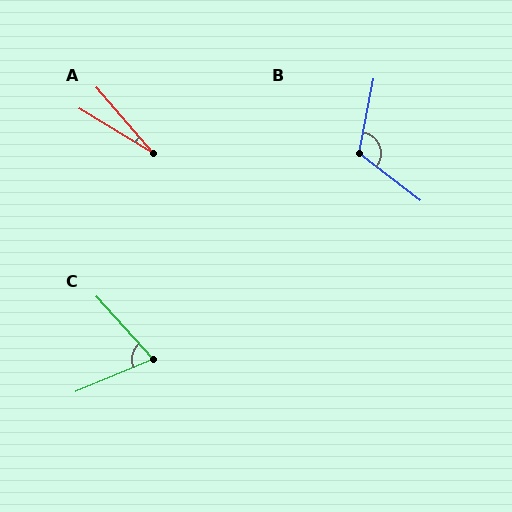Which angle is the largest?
B, at approximately 116 degrees.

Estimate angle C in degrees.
Approximately 71 degrees.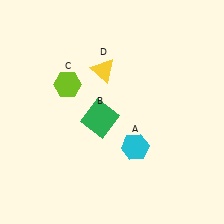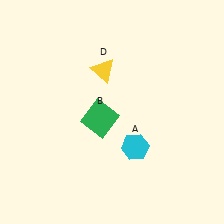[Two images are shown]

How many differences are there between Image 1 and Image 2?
There is 1 difference between the two images.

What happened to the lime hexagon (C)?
The lime hexagon (C) was removed in Image 2. It was in the top-left area of Image 1.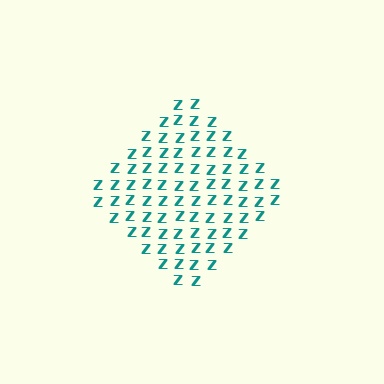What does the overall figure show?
The overall figure shows a diamond.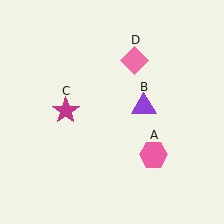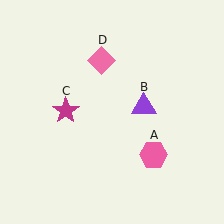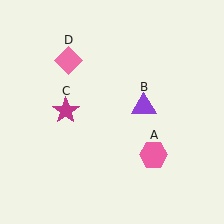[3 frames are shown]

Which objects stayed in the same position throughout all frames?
Pink hexagon (object A) and purple triangle (object B) and magenta star (object C) remained stationary.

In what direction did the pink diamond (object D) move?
The pink diamond (object D) moved left.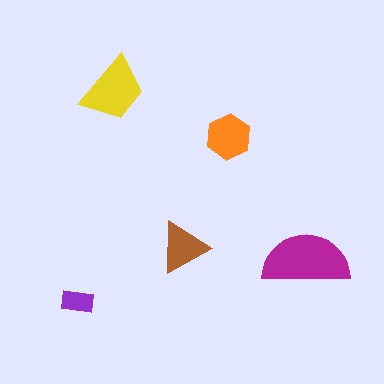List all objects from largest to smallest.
The magenta semicircle, the yellow trapezoid, the orange hexagon, the brown triangle, the purple rectangle.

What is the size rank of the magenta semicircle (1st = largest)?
1st.